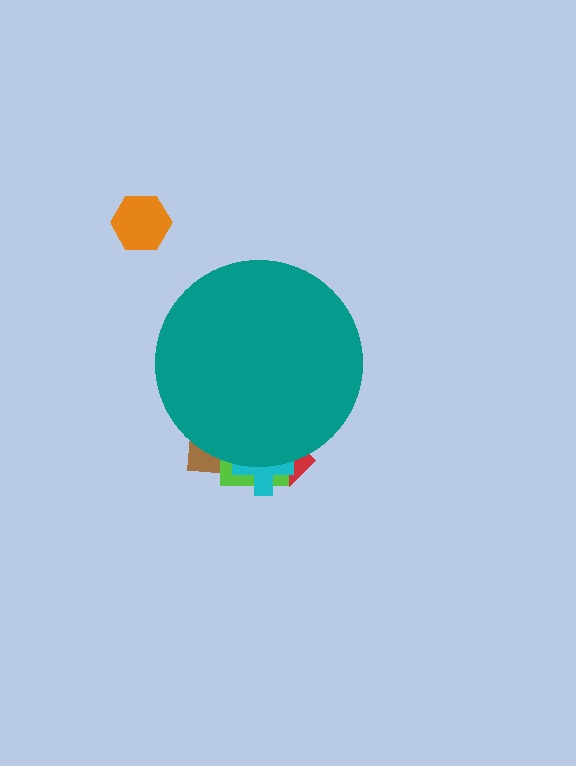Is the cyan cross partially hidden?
Yes, the cyan cross is partially hidden behind the teal circle.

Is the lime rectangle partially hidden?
Yes, the lime rectangle is partially hidden behind the teal circle.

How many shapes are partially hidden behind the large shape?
4 shapes are partially hidden.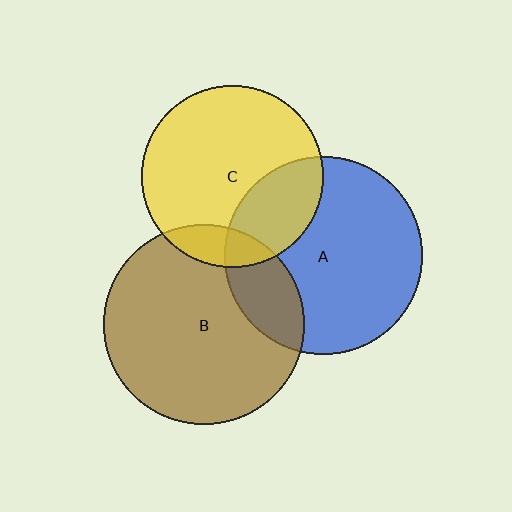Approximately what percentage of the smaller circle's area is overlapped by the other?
Approximately 25%.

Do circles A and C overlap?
Yes.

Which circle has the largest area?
Circle B (brown).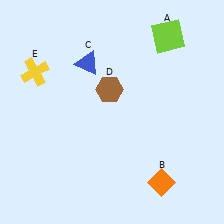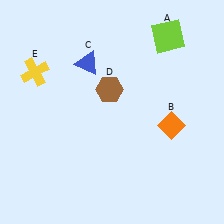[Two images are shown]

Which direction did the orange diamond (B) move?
The orange diamond (B) moved up.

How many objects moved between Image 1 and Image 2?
1 object moved between the two images.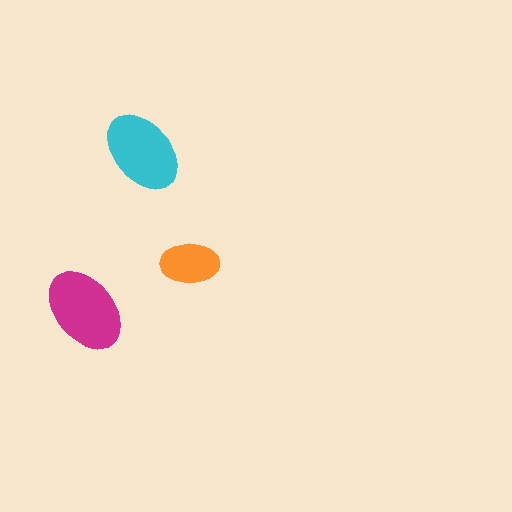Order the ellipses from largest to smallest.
the magenta one, the cyan one, the orange one.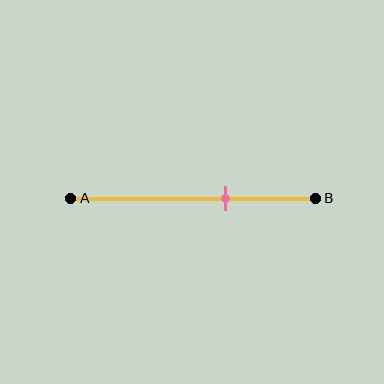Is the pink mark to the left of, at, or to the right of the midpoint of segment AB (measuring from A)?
The pink mark is to the right of the midpoint of segment AB.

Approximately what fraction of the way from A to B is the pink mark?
The pink mark is approximately 65% of the way from A to B.